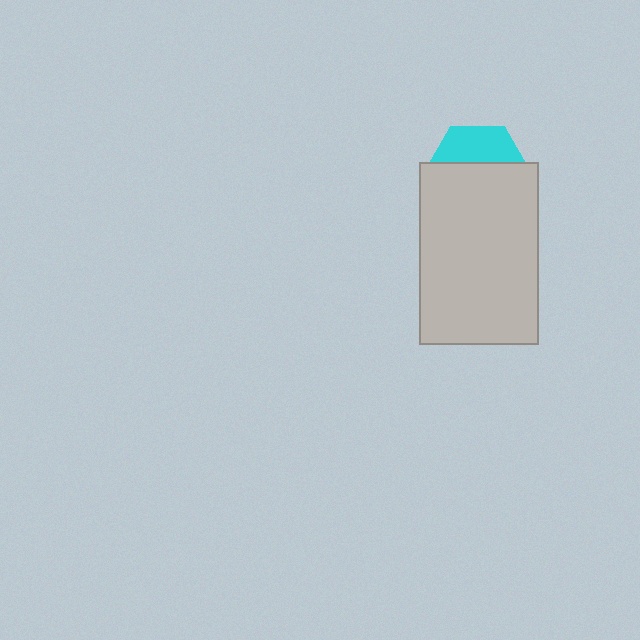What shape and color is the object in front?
The object in front is a light gray rectangle.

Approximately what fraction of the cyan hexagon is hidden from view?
Roughly 66% of the cyan hexagon is hidden behind the light gray rectangle.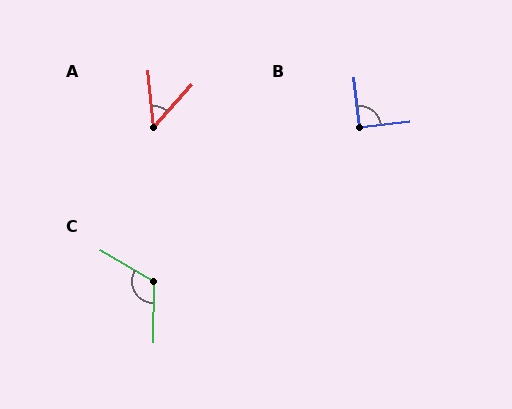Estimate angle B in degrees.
Approximately 90 degrees.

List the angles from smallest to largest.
A (47°), B (90°), C (120°).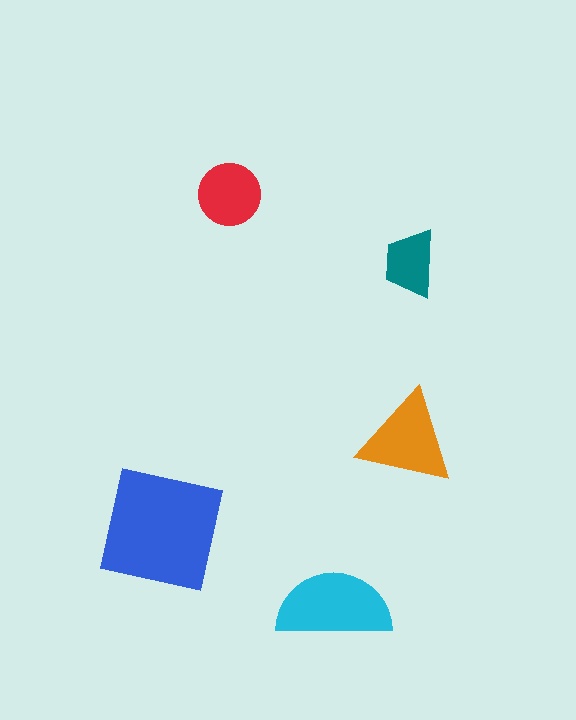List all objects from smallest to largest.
The teal trapezoid, the red circle, the orange triangle, the cyan semicircle, the blue square.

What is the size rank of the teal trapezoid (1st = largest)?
5th.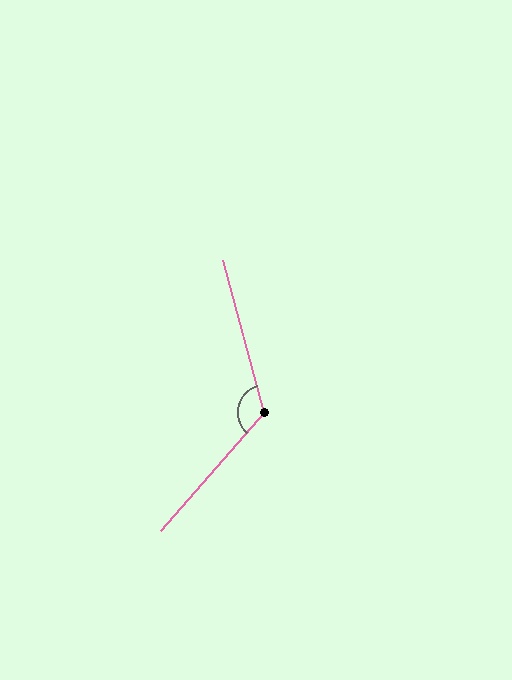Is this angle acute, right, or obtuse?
It is obtuse.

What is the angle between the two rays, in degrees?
Approximately 123 degrees.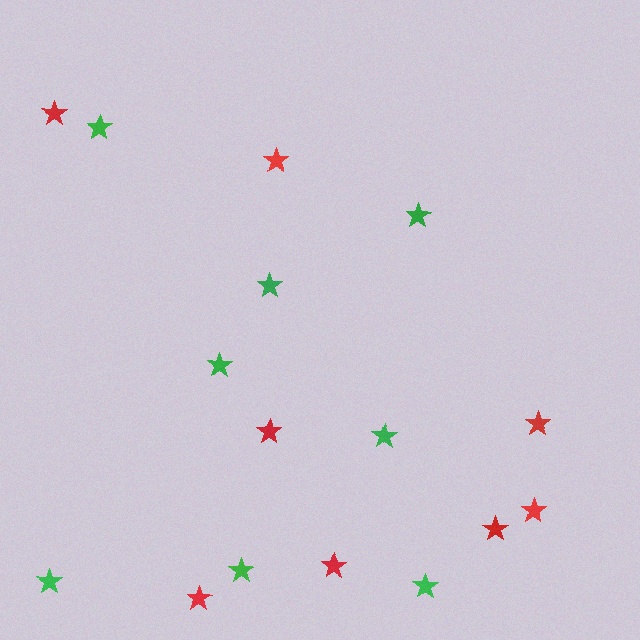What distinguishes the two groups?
There are 2 groups: one group of green stars (8) and one group of red stars (8).